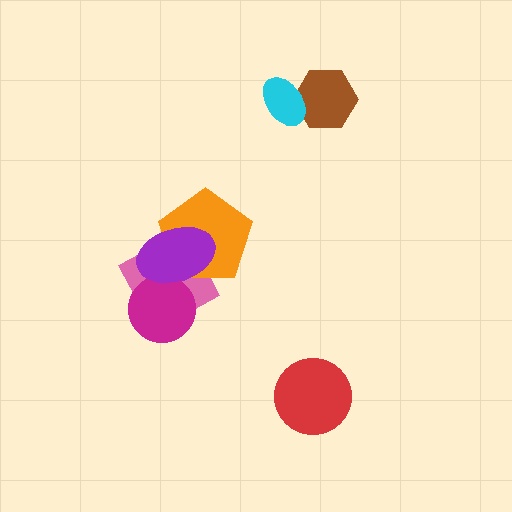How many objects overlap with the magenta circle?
2 objects overlap with the magenta circle.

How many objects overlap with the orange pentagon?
2 objects overlap with the orange pentagon.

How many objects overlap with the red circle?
0 objects overlap with the red circle.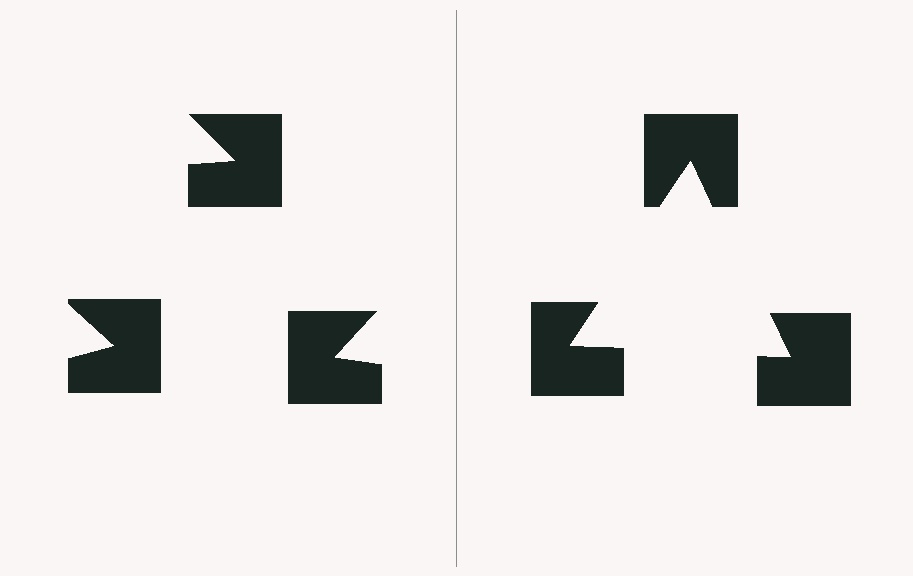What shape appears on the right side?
An illusory triangle.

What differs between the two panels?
The notched squares are positioned identically on both sides; only the wedge orientations differ. On the right they align to a triangle; on the left they are misaligned.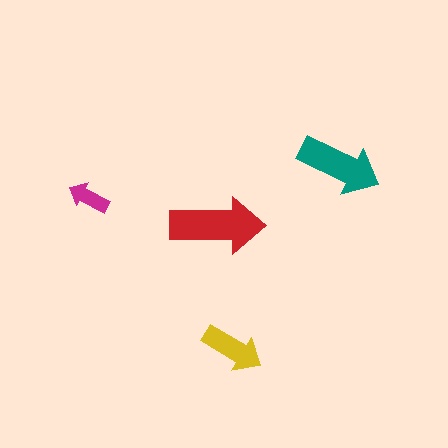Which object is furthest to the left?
The magenta arrow is leftmost.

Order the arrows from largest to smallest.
the red one, the teal one, the yellow one, the magenta one.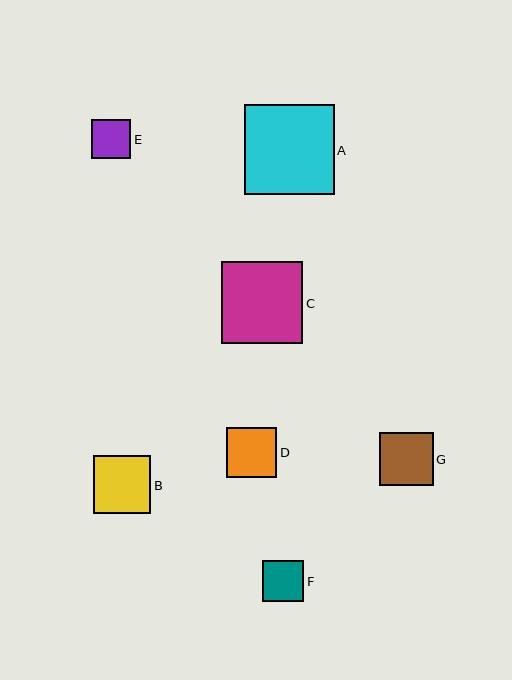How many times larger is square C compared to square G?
Square C is approximately 1.5 times the size of square G.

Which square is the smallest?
Square E is the smallest with a size of approximately 39 pixels.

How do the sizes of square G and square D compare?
Square G and square D are approximately the same size.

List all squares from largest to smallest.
From largest to smallest: A, C, B, G, D, F, E.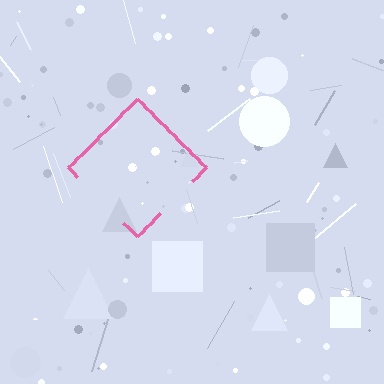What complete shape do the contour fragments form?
The contour fragments form a diamond.